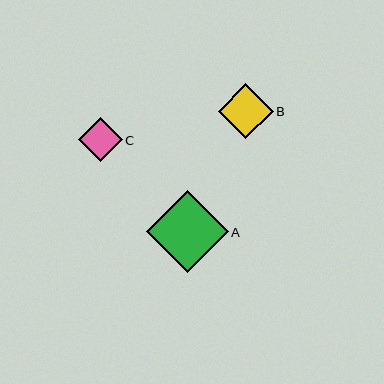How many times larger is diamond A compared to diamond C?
Diamond A is approximately 1.9 times the size of diamond C.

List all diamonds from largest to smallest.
From largest to smallest: A, B, C.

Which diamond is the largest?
Diamond A is the largest with a size of approximately 82 pixels.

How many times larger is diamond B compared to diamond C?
Diamond B is approximately 1.3 times the size of diamond C.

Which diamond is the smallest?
Diamond C is the smallest with a size of approximately 44 pixels.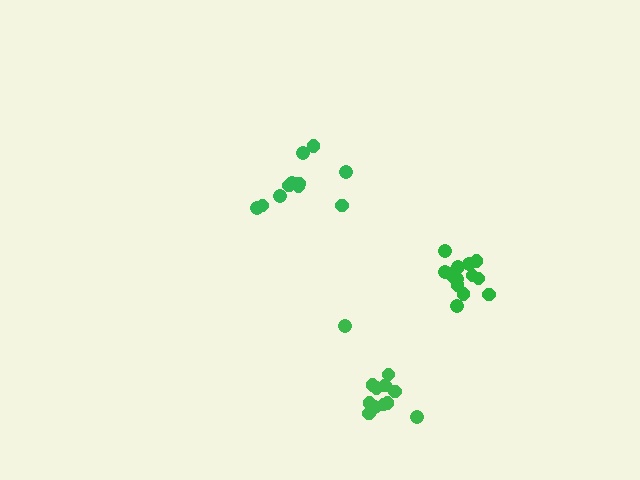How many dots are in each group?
Group 1: 12 dots, Group 2: 11 dots, Group 3: 14 dots (37 total).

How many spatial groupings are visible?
There are 3 spatial groupings.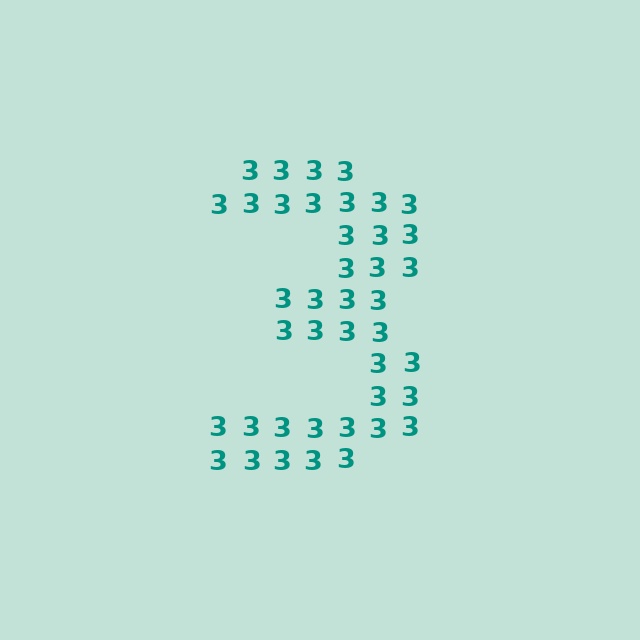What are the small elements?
The small elements are digit 3's.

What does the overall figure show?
The overall figure shows the digit 3.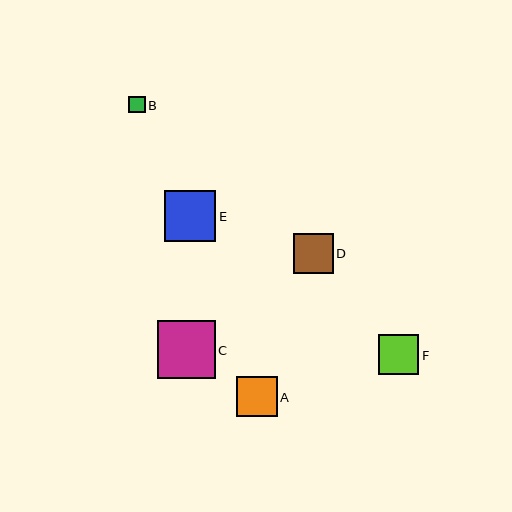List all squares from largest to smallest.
From largest to smallest: C, E, A, D, F, B.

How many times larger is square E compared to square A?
Square E is approximately 1.3 times the size of square A.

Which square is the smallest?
Square B is the smallest with a size of approximately 16 pixels.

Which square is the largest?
Square C is the largest with a size of approximately 58 pixels.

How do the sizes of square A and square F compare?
Square A and square F are approximately the same size.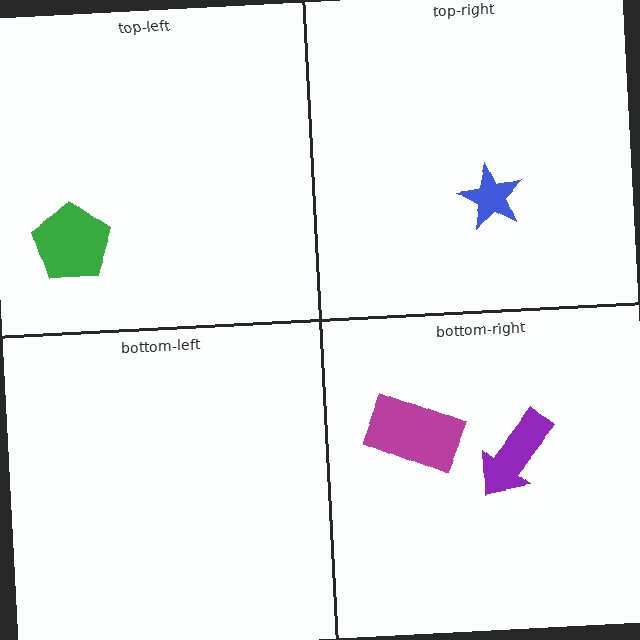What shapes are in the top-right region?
The blue star.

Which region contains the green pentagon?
The top-left region.